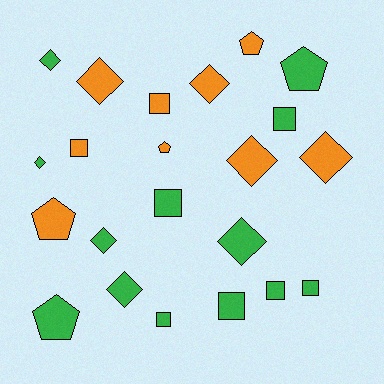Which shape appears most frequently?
Diamond, with 9 objects.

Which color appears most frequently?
Green, with 13 objects.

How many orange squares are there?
There are 2 orange squares.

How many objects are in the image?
There are 22 objects.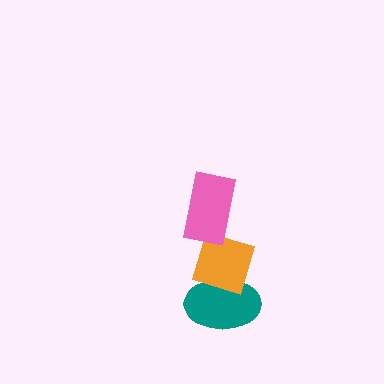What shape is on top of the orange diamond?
The pink rectangle is on top of the orange diamond.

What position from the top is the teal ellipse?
The teal ellipse is 3rd from the top.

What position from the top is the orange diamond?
The orange diamond is 2nd from the top.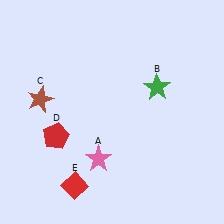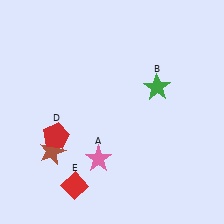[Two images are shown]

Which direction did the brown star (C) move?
The brown star (C) moved down.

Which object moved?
The brown star (C) moved down.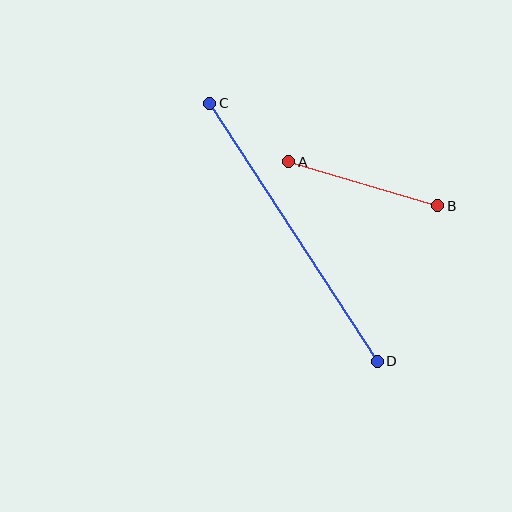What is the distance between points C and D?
The distance is approximately 308 pixels.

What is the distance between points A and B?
The distance is approximately 156 pixels.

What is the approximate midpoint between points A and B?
The midpoint is at approximately (363, 184) pixels.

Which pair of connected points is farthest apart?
Points C and D are farthest apart.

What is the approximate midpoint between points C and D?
The midpoint is at approximately (294, 232) pixels.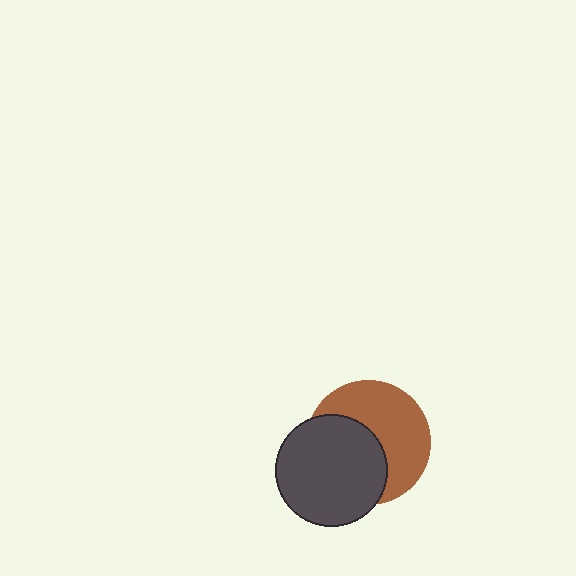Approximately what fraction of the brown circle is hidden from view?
Roughly 47% of the brown circle is hidden behind the dark gray circle.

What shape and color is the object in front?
The object in front is a dark gray circle.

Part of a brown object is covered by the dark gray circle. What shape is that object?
It is a circle.